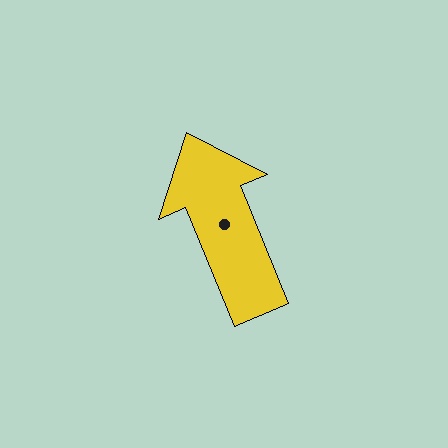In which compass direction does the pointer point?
North.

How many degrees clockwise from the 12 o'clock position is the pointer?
Approximately 338 degrees.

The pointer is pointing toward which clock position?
Roughly 11 o'clock.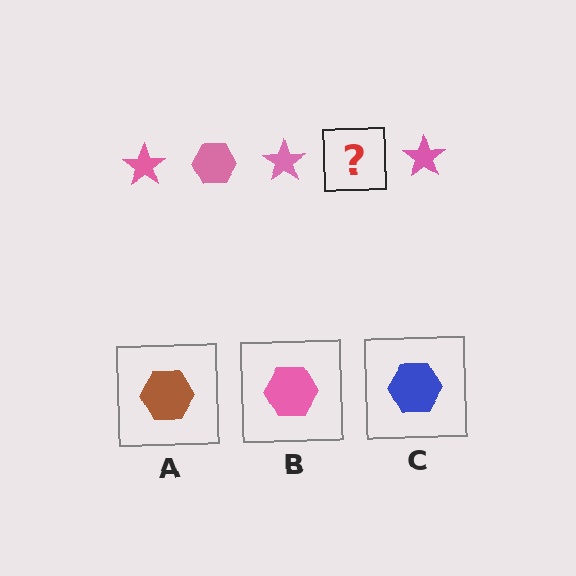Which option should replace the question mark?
Option B.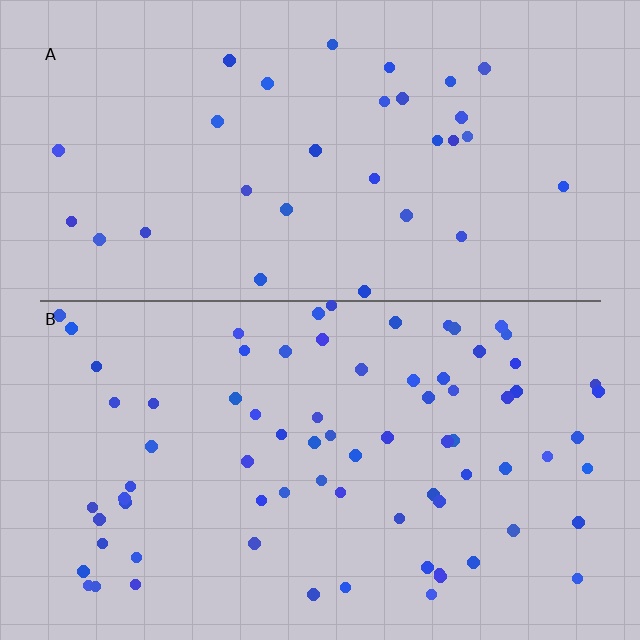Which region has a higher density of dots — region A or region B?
B (the bottom).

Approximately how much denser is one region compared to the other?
Approximately 2.4× — region B over region A.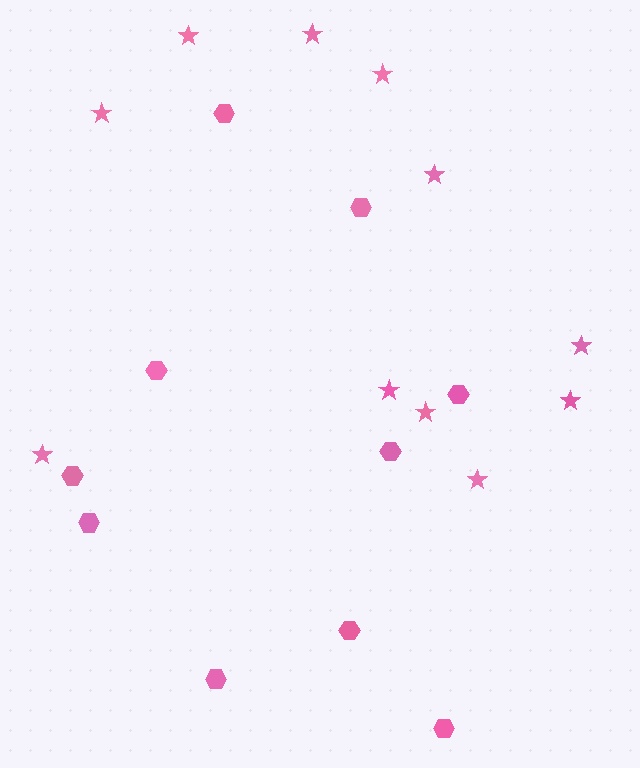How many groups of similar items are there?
There are 2 groups: one group of stars (11) and one group of hexagons (10).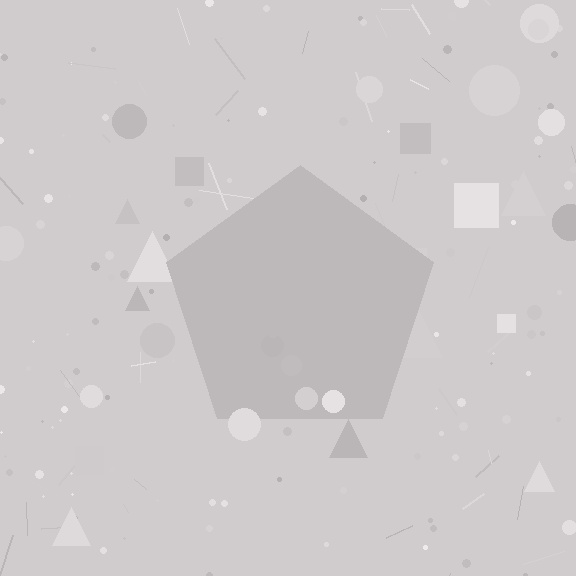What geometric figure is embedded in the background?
A pentagon is embedded in the background.